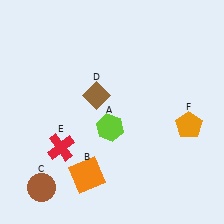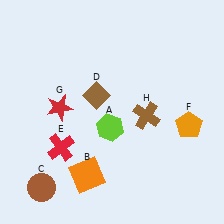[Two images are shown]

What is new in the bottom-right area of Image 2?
A brown cross (H) was added in the bottom-right area of Image 2.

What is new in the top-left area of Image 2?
A red star (G) was added in the top-left area of Image 2.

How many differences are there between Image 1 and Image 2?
There are 2 differences between the two images.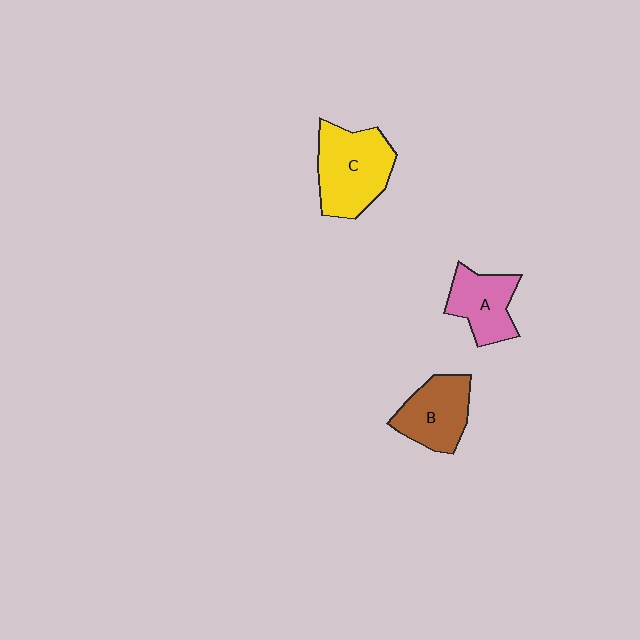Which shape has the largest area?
Shape C (yellow).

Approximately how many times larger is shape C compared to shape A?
Approximately 1.5 times.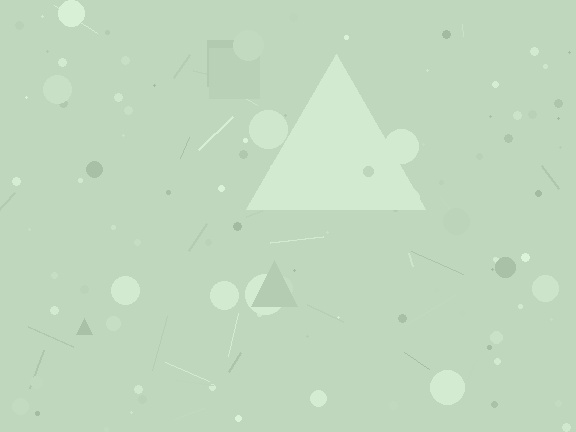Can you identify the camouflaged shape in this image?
The camouflaged shape is a triangle.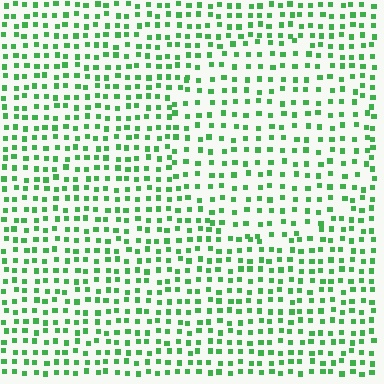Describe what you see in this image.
The image contains small green elements arranged at two different densities. A circle-shaped region is visible where the elements are less densely packed than the surrounding area.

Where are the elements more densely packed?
The elements are more densely packed outside the circle boundary.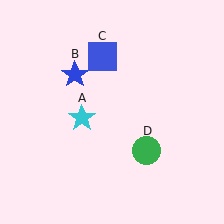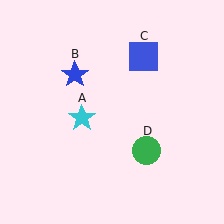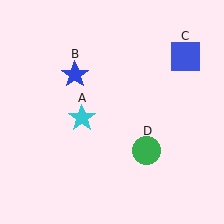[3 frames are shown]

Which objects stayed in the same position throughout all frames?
Cyan star (object A) and blue star (object B) and green circle (object D) remained stationary.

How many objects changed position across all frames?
1 object changed position: blue square (object C).